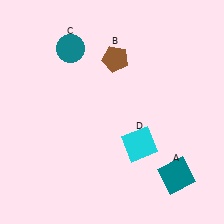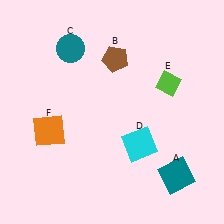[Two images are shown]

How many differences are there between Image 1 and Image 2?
There are 2 differences between the two images.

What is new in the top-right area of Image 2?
A lime diamond (E) was added in the top-right area of Image 2.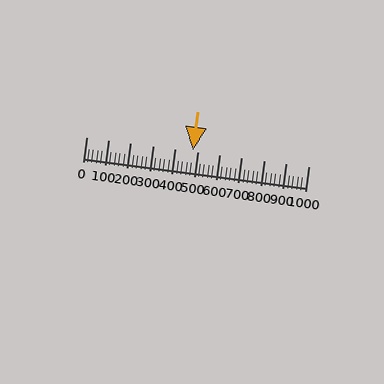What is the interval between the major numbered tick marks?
The major tick marks are spaced 100 units apart.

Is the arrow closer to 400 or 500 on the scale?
The arrow is closer to 500.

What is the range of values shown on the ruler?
The ruler shows values from 0 to 1000.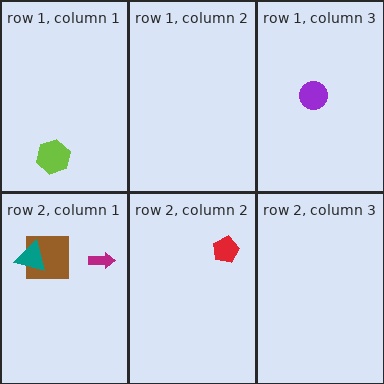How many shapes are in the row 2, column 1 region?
3.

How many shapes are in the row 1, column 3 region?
1.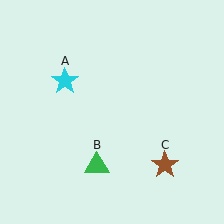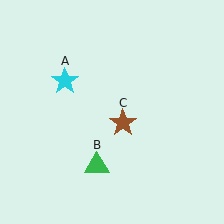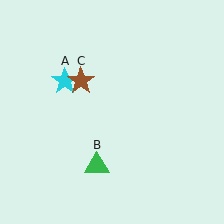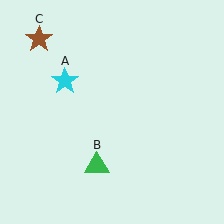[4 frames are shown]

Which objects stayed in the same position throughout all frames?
Cyan star (object A) and green triangle (object B) remained stationary.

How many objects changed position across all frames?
1 object changed position: brown star (object C).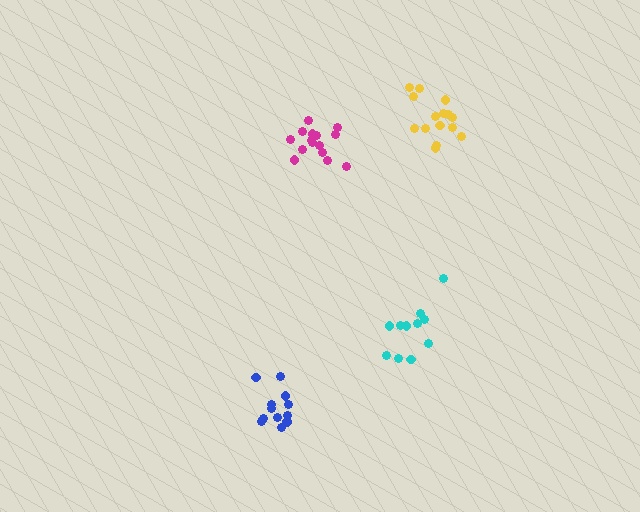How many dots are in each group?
Group 1: 15 dots, Group 2: 16 dots, Group 3: 11 dots, Group 4: 12 dots (54 total).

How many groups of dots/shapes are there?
There are 4 groups.